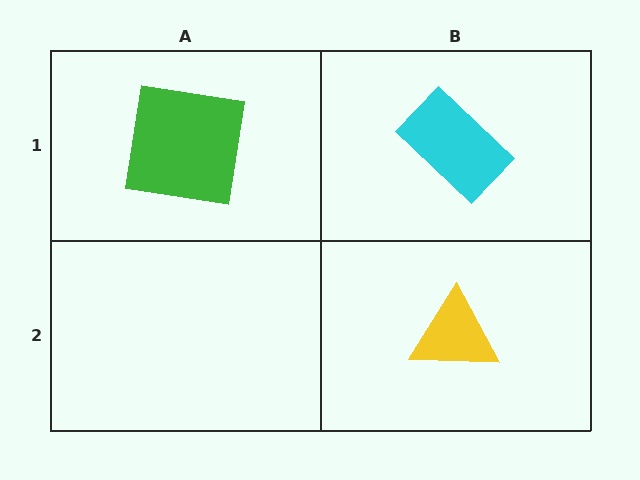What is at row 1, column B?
A cyan rectangle.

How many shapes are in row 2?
1 shape.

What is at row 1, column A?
A green square.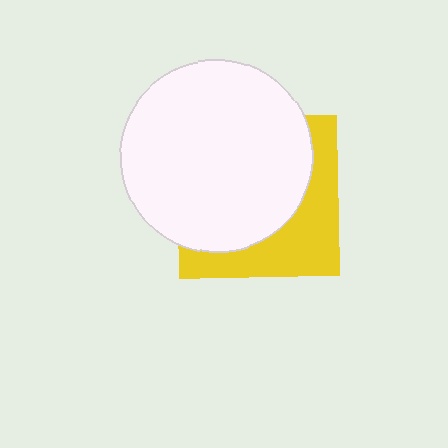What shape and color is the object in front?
The object in front is a white circle.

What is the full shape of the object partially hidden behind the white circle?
The partially hidden object is a yellow square.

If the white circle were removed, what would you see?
You would see the complete yellow square.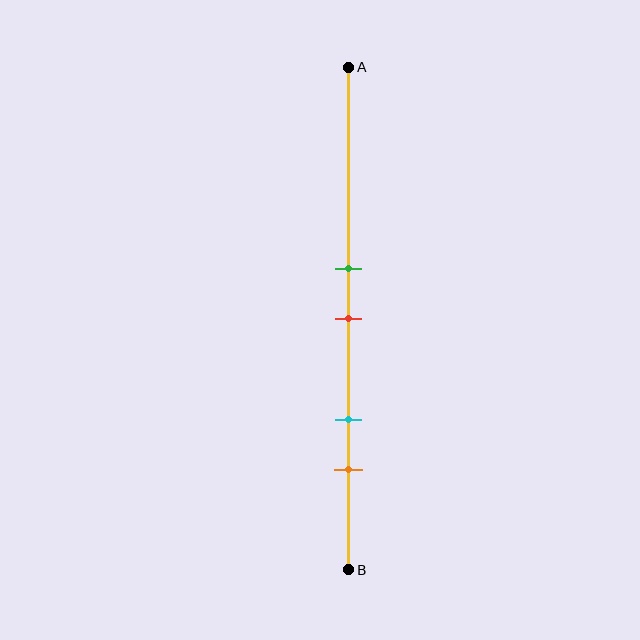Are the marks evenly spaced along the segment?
No, the marks are not evenly spaced.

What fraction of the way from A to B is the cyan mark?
The cyan mark is approximately 70% (0.7) of the way from A to B.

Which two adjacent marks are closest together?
The green and red marks are the closest adjacent pair.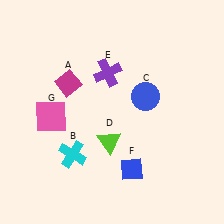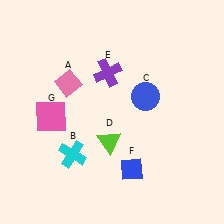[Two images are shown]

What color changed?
The diamond (A) changed from magenta in Image 1 to pink in Image 2.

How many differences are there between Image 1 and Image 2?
There is 1 difference between the two images.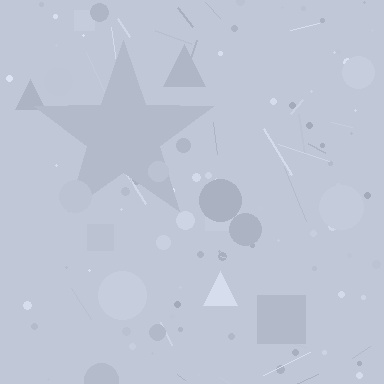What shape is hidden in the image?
A star is hidden in the image.